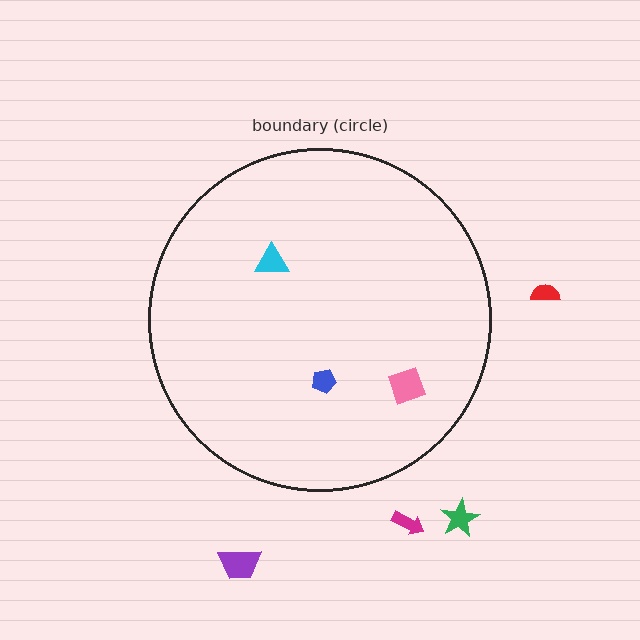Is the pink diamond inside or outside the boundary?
Inside.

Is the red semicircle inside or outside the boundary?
Outside.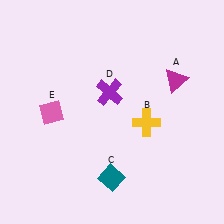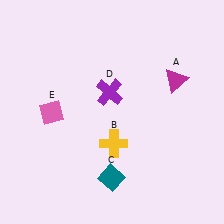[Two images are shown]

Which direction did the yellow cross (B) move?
The yellow cross (B) moved left.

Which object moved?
The yellow cross (B) moved left.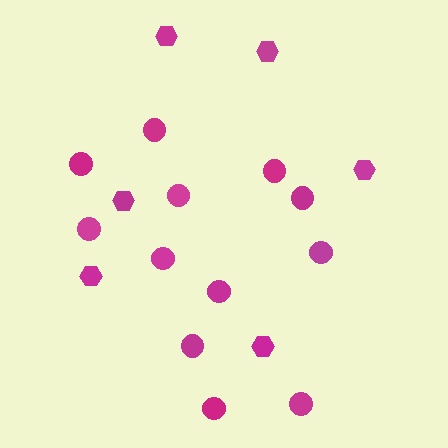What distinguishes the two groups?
There are 2 groups: one group of circles (12) and one group of hexagons (6).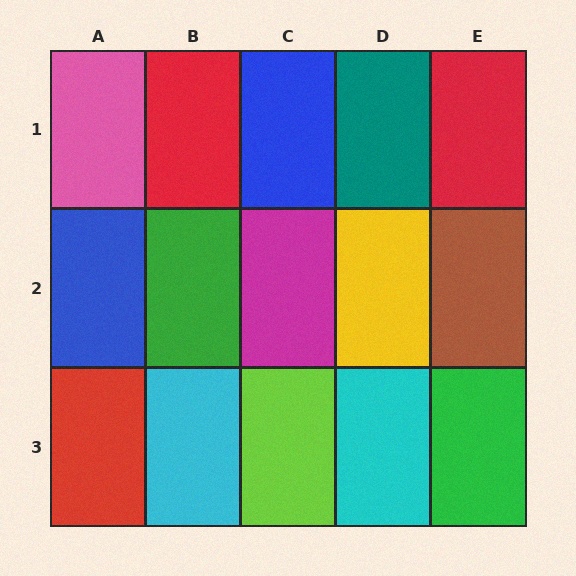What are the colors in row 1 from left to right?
Pink, red, blue, teal, red.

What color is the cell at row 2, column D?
Yellow.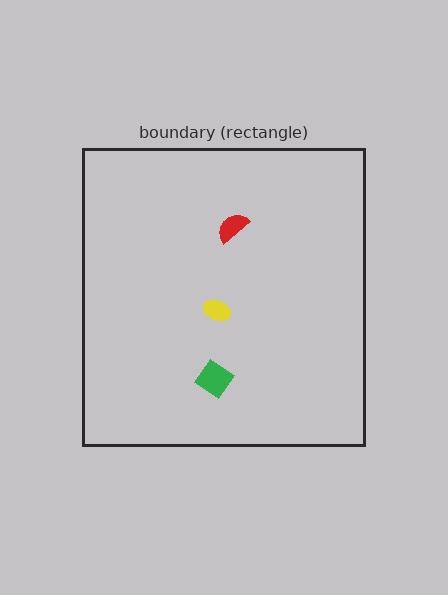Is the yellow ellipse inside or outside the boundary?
Inside.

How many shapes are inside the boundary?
3 inside, 0 outside.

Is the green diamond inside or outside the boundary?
Inside.